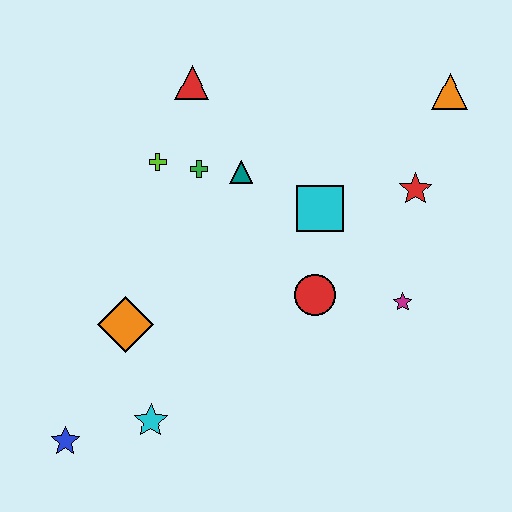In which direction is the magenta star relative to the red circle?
The magenta star is to the right of the red circle.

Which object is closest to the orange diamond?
The cyan star is closest to the orange diamond.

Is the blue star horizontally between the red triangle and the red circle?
No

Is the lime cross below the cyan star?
No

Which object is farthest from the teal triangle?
The blue star is farthest from the teal triangle.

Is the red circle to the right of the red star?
No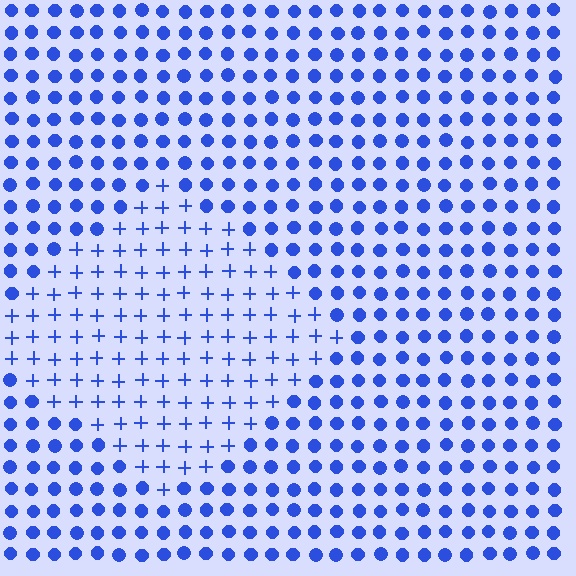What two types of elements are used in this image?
The image uses plus signs inside the diamond region and circles outside it.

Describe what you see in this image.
The image is filled with small blue elements arranged in a uniform grid. A diamond-shaped region contains plus signs, while the surrounding area contains circles. The boundary is defined purely by the change in element shape.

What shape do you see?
I see a diamond.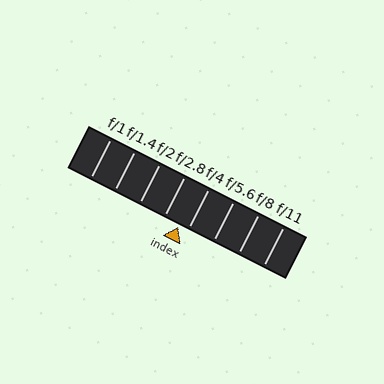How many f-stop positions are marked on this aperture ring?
There are 8 f-stop positions marked.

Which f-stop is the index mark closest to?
The index mark is closest to f/4.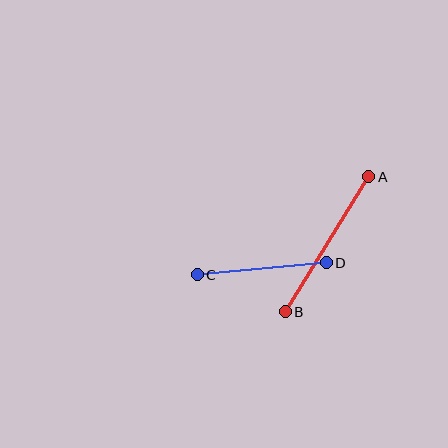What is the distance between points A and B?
The distance is approximately 158 pixels.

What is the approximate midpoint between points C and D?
The midpoint is at approximately (262, 269) pixels.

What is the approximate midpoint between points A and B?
The midpoint is at approximately (327, 244) pixels.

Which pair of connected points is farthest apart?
Points A and B are farthest apart.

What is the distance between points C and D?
The distance is approximately 130 pixels.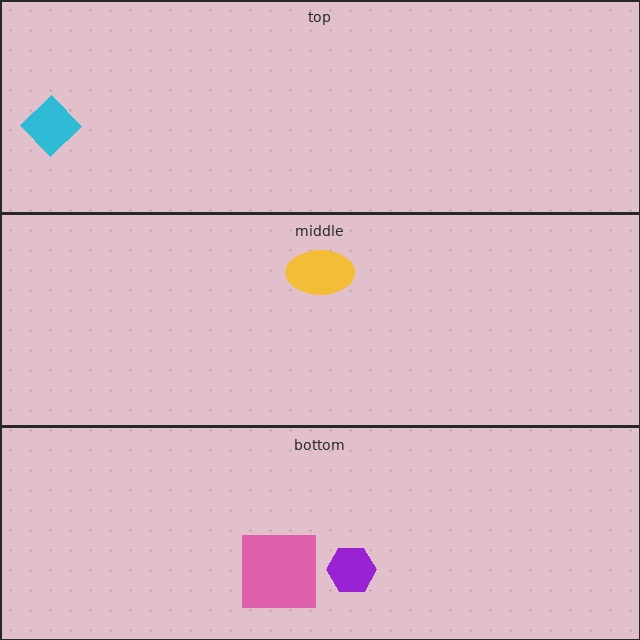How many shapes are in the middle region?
1.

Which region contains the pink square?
The bottom region.